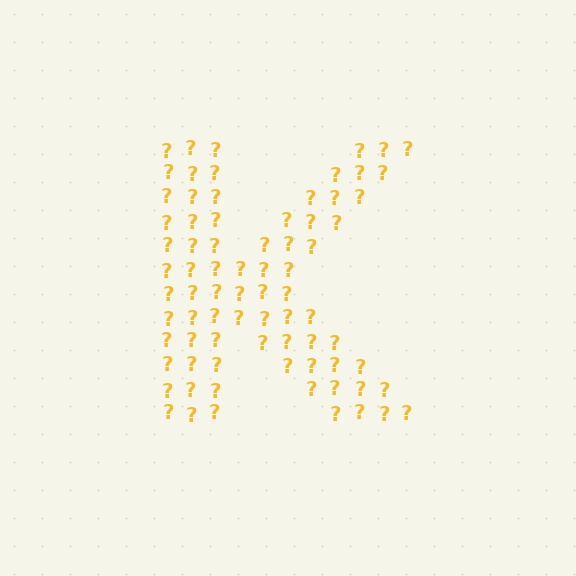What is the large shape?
The large shape is the letter K.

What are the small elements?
The small elements are question marks.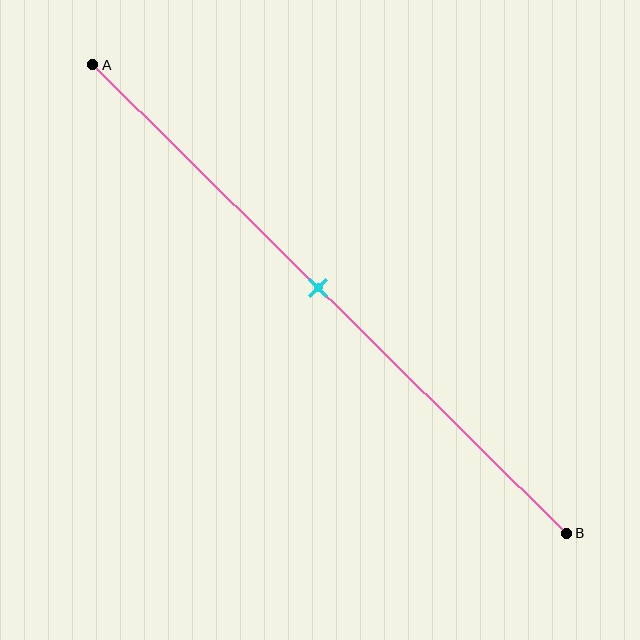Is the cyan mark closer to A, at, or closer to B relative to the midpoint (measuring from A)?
The cyan mark is approximately at the midpoint of segment AB.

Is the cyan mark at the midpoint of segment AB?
Yes, the mark is approximately at the midpoint.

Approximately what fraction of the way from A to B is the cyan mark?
The cyan mark is approximately 50% of the way from A to B.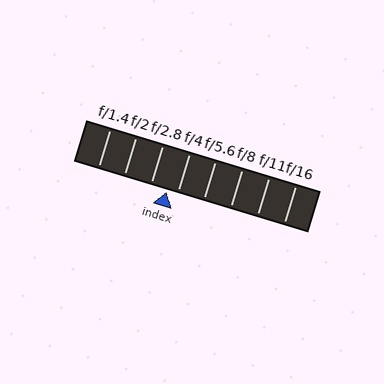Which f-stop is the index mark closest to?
The index mark is closest to f/4.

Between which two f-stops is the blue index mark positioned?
The index mark is between f/2.8 and f/4.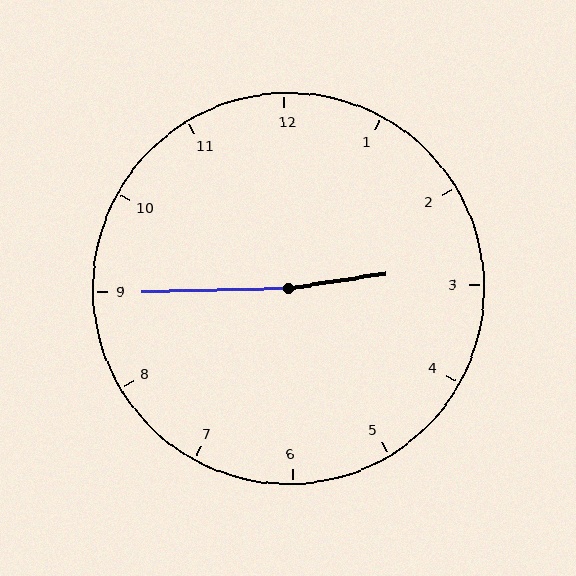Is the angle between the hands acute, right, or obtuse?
It is obtuse.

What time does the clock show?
2:45.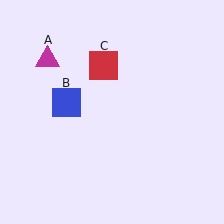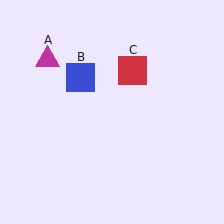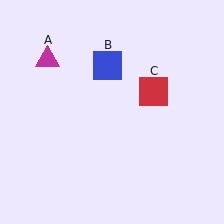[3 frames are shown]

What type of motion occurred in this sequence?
The blue square (object B), red square (object C) rotated clockwise around the center of the scene.